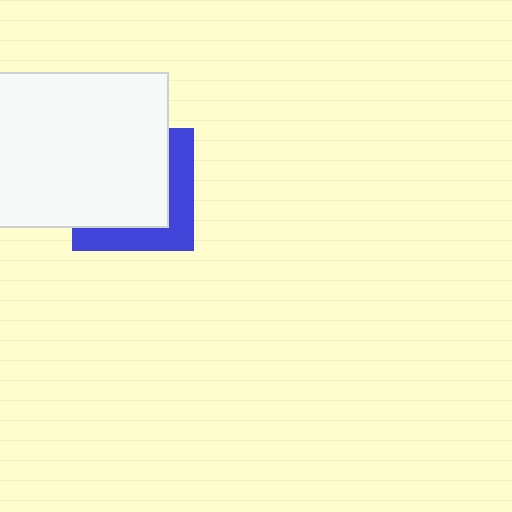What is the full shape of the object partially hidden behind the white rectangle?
The partially hidden object is a blue square.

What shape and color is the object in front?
The object in front is a white rectangle.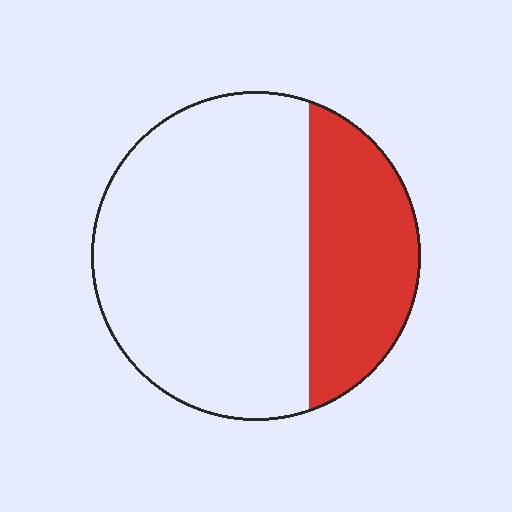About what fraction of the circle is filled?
About one third (1/3).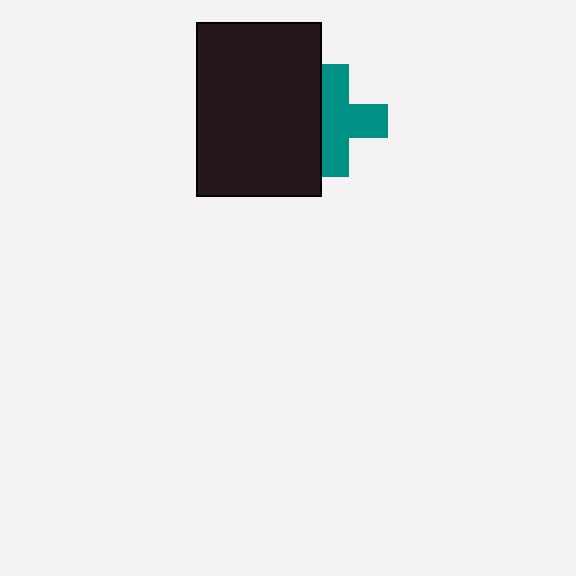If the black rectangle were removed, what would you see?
You would see the complete teal cross.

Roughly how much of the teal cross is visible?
Most of it is visible (roughly 67%).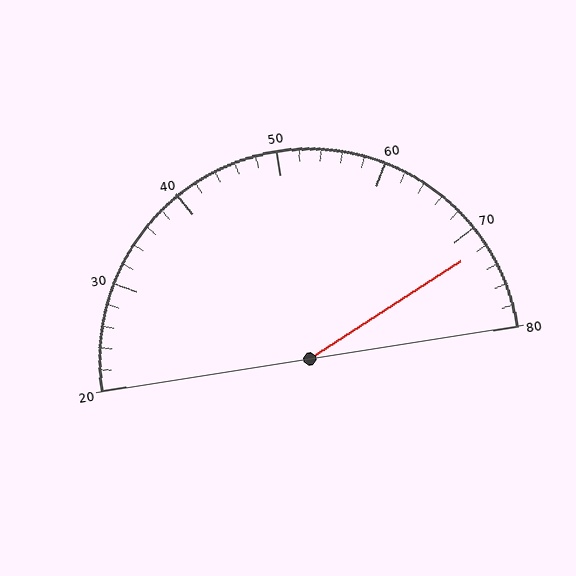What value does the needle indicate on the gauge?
The needle indicates approximately 72.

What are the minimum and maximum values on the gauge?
The gauge ranges from 20 to 80.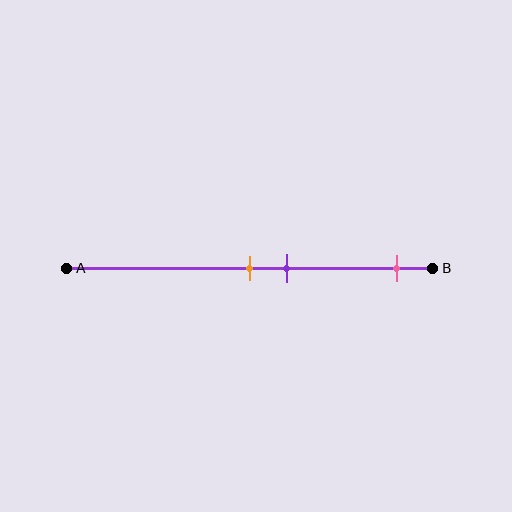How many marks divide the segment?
There are 3 marks dividing the segment.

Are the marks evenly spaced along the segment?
No, the marks are not evenly spaced.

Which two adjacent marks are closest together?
The orange and purple marks are the closest adjacent pair.